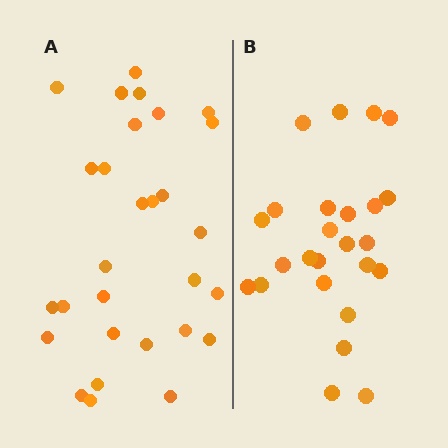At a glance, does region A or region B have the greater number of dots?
Region A (the left region) has more dots.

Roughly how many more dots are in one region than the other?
Region A has about 4 more dots than region B.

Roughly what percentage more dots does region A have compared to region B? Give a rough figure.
About 15% more.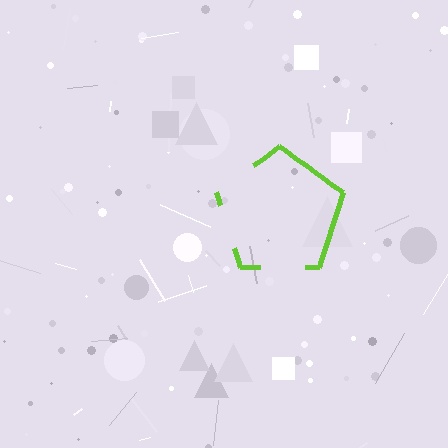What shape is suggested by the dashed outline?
The dashed outline suggests a pentagon.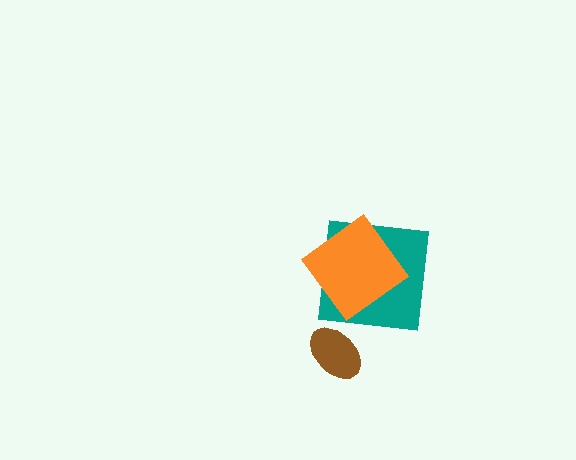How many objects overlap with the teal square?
1 object overlaps with the teal square.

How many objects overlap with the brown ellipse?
0 objects overlap with the brown ellipse.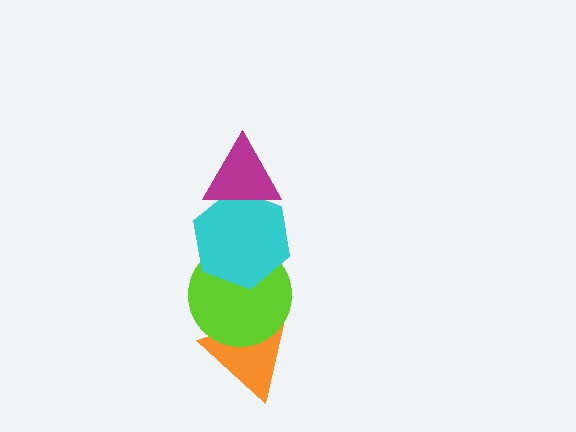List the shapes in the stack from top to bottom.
From top to bottom: the magenta triangle, the cyan hexagon, the lime circle, the orange triangle.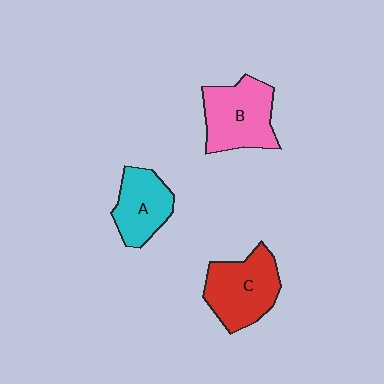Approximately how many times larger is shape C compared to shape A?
Approximately 1.3 times.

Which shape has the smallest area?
Shape A (cyan).